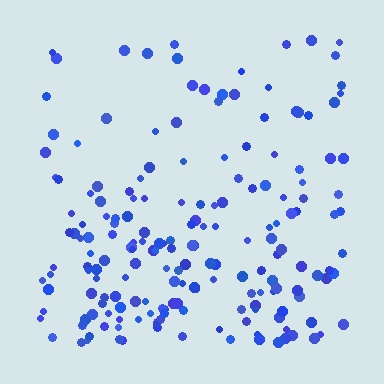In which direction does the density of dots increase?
From top to bottom, with the bottom side densest.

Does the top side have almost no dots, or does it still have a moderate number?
Still a moderate number, just noticeably fewer than the bottom.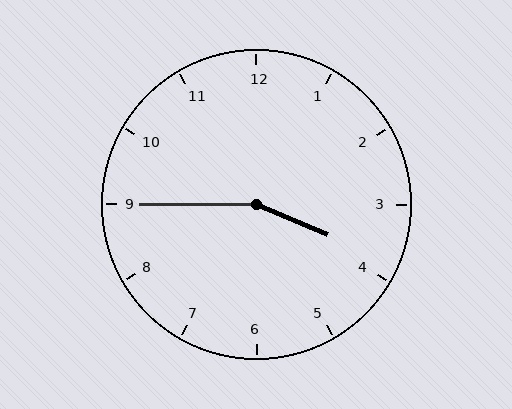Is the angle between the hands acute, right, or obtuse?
It is obtuse.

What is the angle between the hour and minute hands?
Approximately 158 degrees.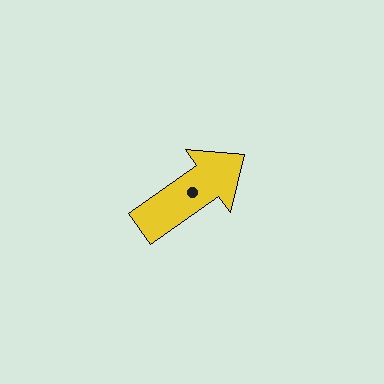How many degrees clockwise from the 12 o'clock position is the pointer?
Approximately 55 degrees.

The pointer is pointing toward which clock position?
Roughly 2 o'clock.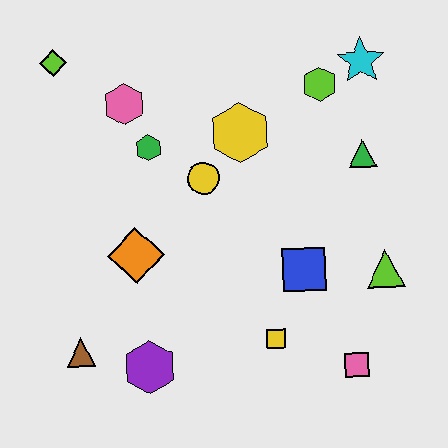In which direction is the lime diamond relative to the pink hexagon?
The lime diamond is to the left of the pink hexagon.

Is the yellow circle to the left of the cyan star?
Yes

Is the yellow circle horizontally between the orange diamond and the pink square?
Yes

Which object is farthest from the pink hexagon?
The pink square is farthest from the pink hexagon.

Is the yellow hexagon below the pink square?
No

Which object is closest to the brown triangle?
The purple hexagon is closest to the brown triangle.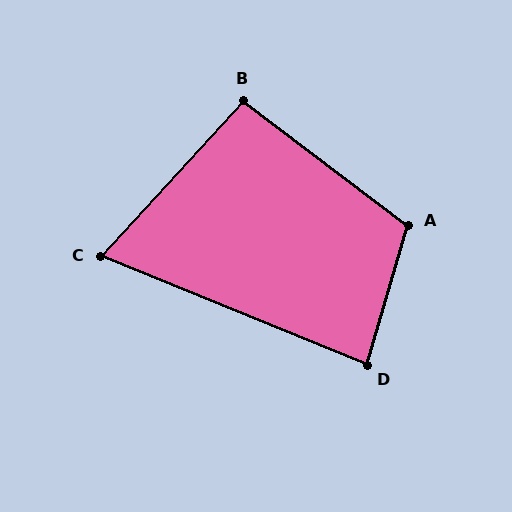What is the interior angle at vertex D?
Approximately 84 degrees (acute).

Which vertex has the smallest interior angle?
C, at approximately 69 degrees.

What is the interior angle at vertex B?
Approximately 96 degrees (obtuse).